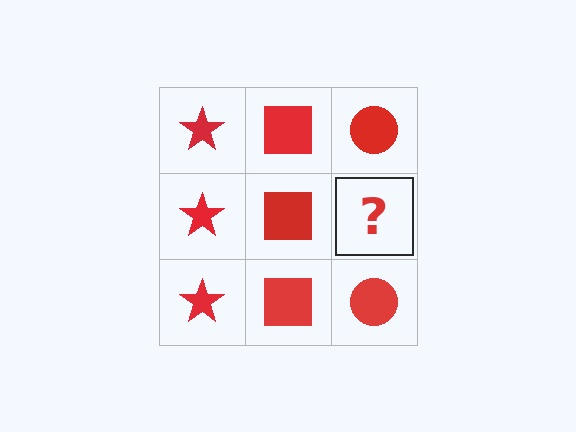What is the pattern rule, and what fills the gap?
The rule is that each column has a consistent shape. The gap should be filled with a red circle.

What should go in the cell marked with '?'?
The missing cell should contain a red circle.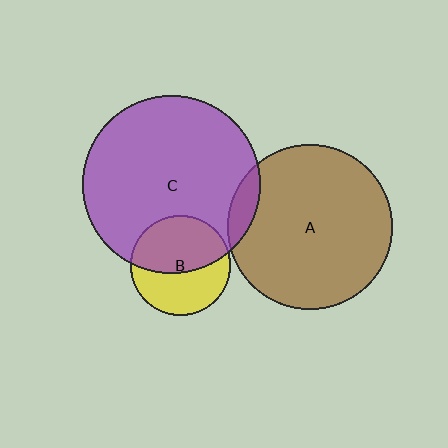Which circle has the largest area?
Circle C (purple).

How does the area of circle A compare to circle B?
Approximately 2.7 times.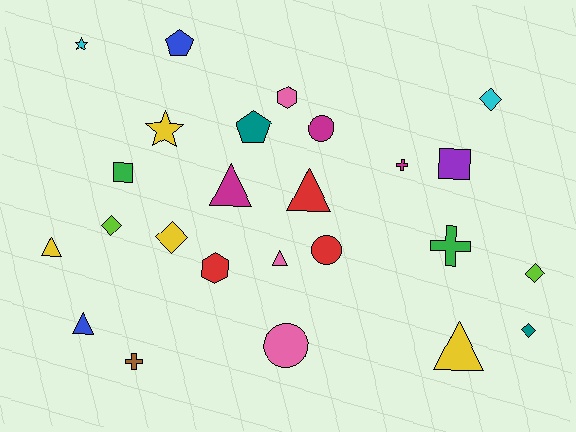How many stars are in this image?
There are 2 stars.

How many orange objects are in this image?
There are no orange objects.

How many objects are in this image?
There are 25 objects.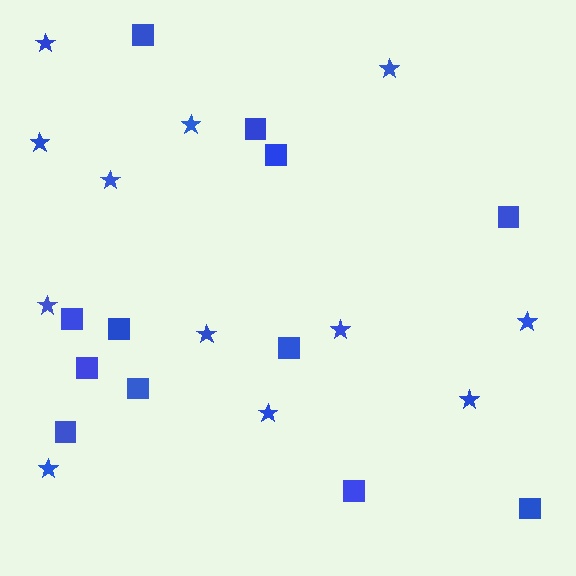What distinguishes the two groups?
There are 2 groups: one group of squares (12) and one group of stars (12).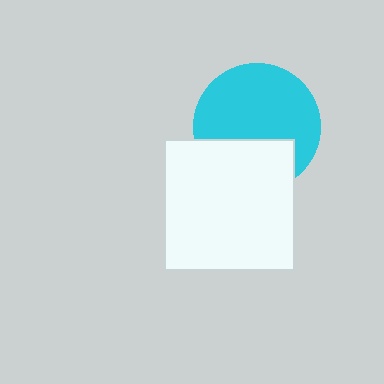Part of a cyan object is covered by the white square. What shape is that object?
It is a circle.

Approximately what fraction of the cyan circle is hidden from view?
Roughly 33% of the cyan circle is hidden behind the white square.